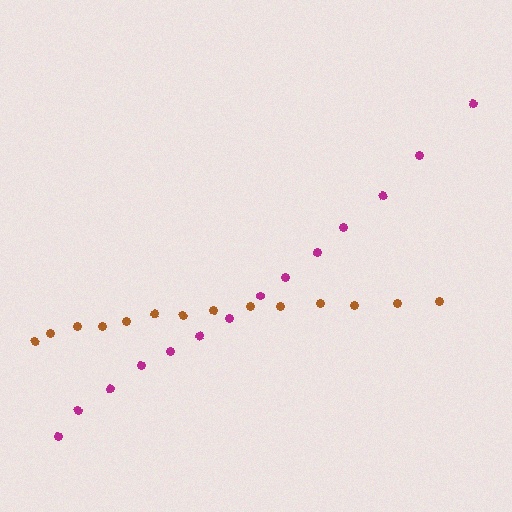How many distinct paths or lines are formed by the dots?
There are 2 distinct paths.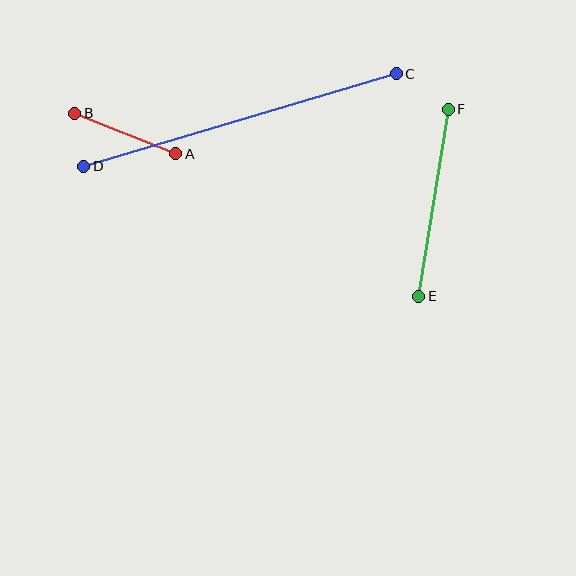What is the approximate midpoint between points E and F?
The midpoint is at approximately (434, 203) pixels.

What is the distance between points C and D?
The distance is approximately 326 pixels.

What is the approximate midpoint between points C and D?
The midpoint is at approximately (240, 120) pixels.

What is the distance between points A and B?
The distance is approximately 109 pixels.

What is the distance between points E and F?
The distance is approximately 190 pixels.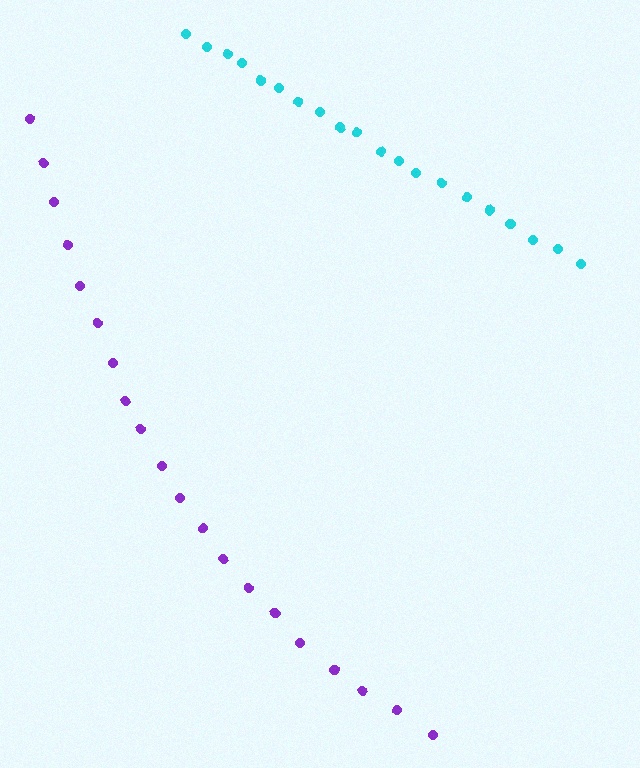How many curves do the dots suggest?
There are 2 distinct paths.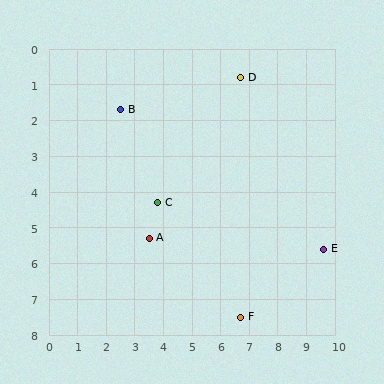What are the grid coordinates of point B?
Point B is at approximately (2.5, 1.7).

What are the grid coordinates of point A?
Point A is at approximately (3.5, 5.3).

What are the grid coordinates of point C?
Point C is at approximately (3.8, 4.3).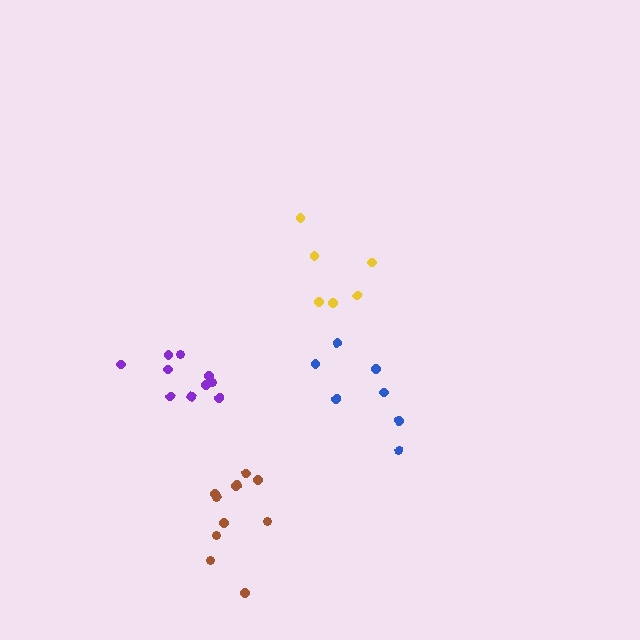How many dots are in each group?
Group 1: 11 dots, Group 2: 6 dots, Group 3: 10 dots, Group 4: 7 dots (34 total).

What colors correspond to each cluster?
The clusters are colored: brown, yellow, purple, blue.